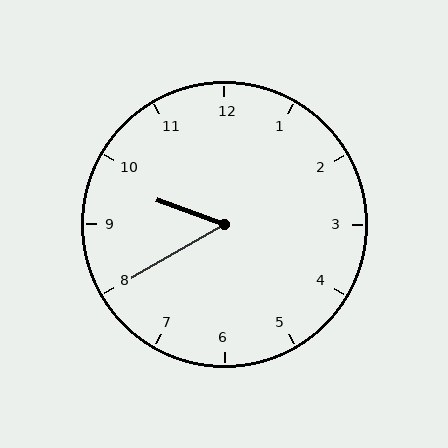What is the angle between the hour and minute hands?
Approximately 50 degrees.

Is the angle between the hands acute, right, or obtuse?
It is acute.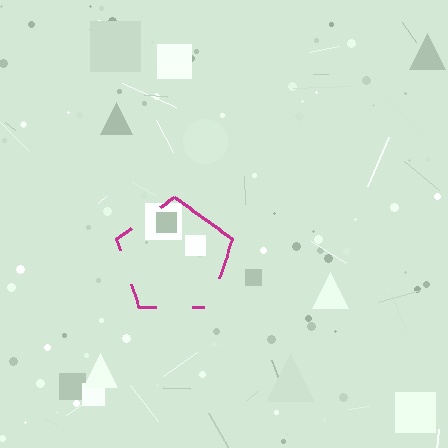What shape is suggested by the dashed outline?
The dashed outline suggests a pentagon.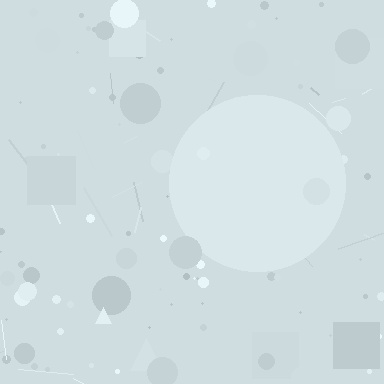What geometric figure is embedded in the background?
A circle is embedded in the background.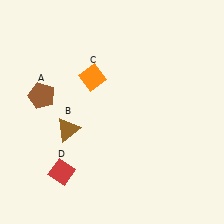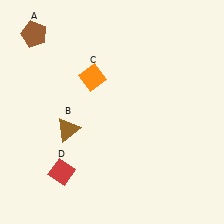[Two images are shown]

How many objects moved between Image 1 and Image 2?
1 object moved between the two images.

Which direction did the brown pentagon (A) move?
The brown pentagon (A) moved up.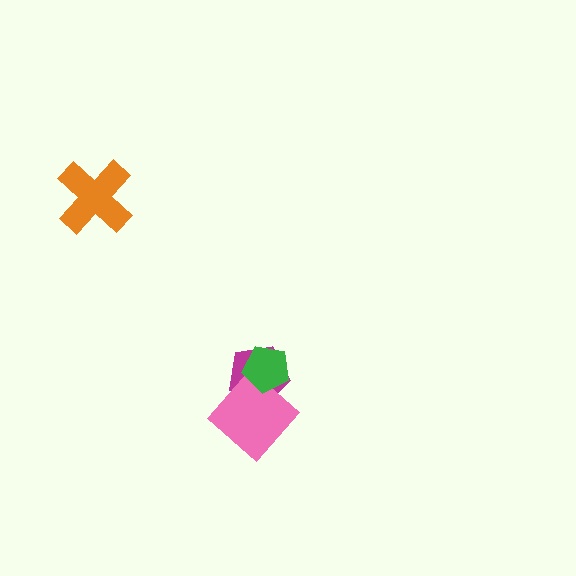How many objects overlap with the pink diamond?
2 objects overlap with the pink diamond.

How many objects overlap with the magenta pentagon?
2 objects overlap with the magenta pentagon.